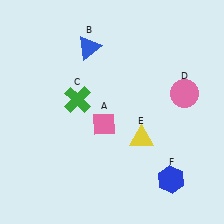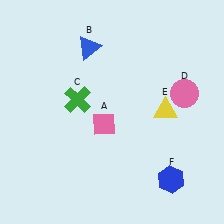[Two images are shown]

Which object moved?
The yellow triangle (E) moved up.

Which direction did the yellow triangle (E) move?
The yellow triangle (E) moved up.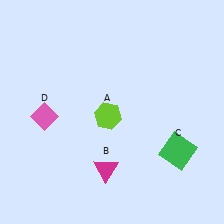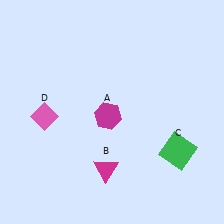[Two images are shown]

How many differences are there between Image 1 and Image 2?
There is 1 difference between the two images.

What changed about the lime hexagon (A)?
In Image 1, A is lime. In Image 2, it changed to magenta.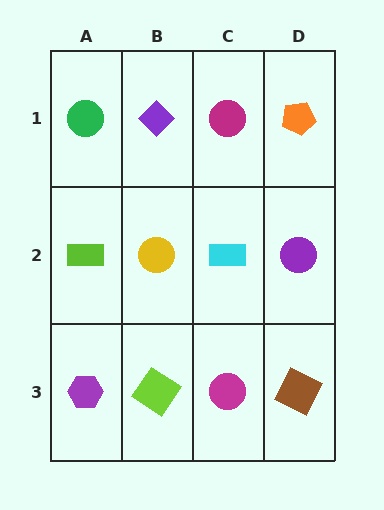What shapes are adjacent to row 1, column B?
A yellow circle (row 2, column B), a green circle (row 1, column A), a magenta circle (row 1, column C).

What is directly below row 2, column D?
A brown square.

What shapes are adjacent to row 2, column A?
A green circle (row 1, column A), a purple hexagon (row 3, column A), a yellow circle (row 2, column B).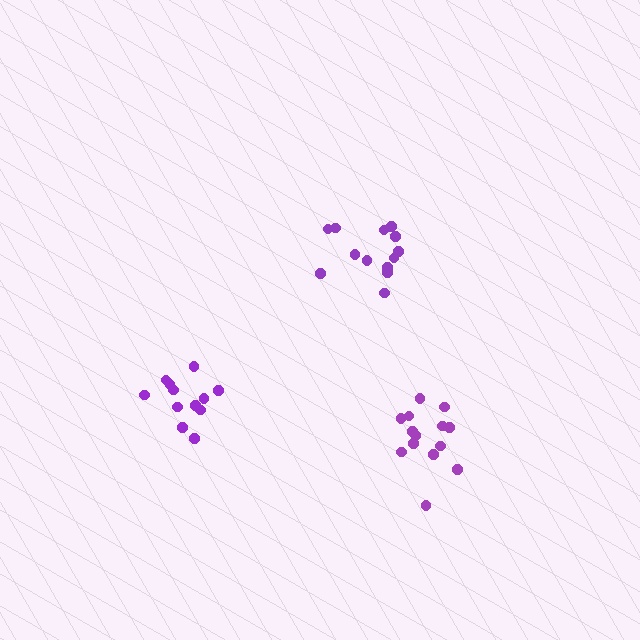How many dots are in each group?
Group 1: 14 dots, Group 2: 14 dots, Group 3: 12 dots (40 total).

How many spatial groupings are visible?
There are 3 spatial groupings.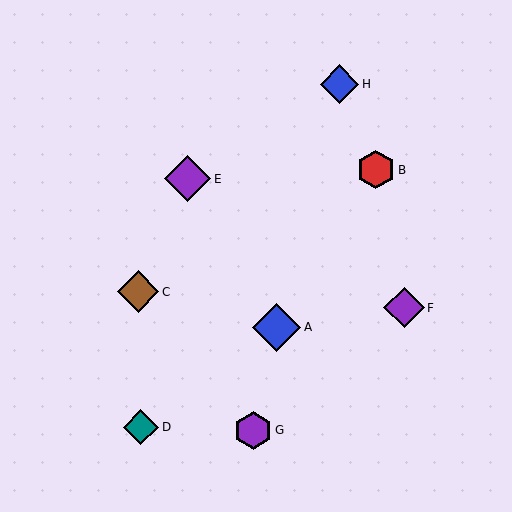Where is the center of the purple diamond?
The center of the purple diamond is at (404, 308).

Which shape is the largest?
The blue diamond (labeled A) is the largest.